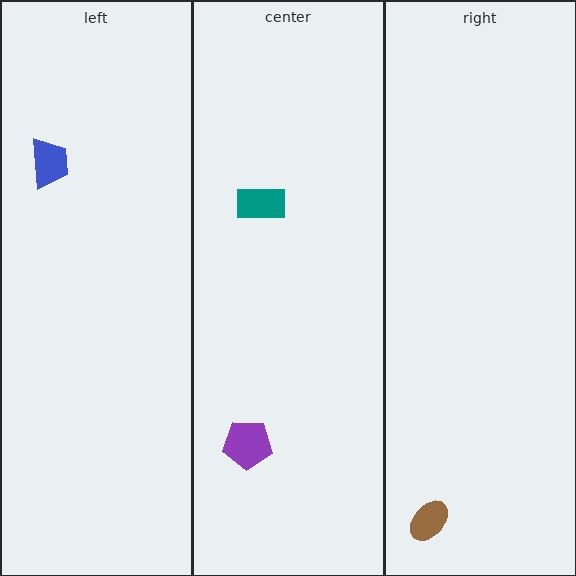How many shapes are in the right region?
1.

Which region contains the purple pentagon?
The center region.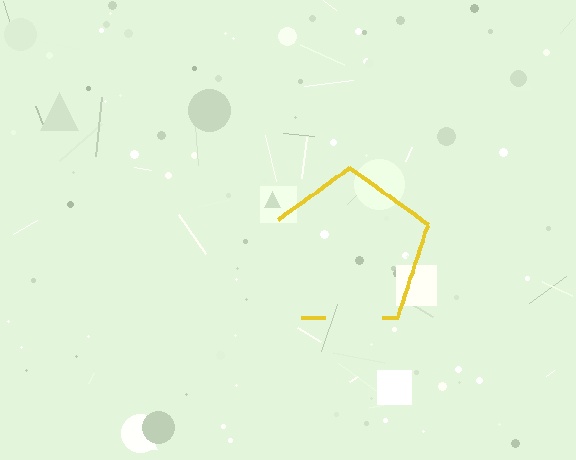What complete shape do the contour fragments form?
The contour fragments form a pentagon.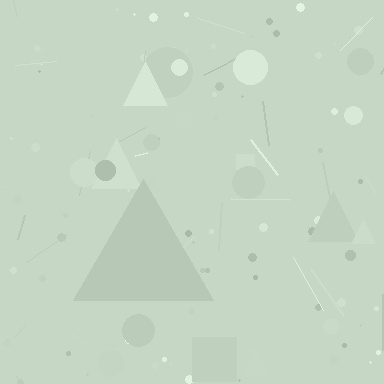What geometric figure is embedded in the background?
A triangle is embedded in the background.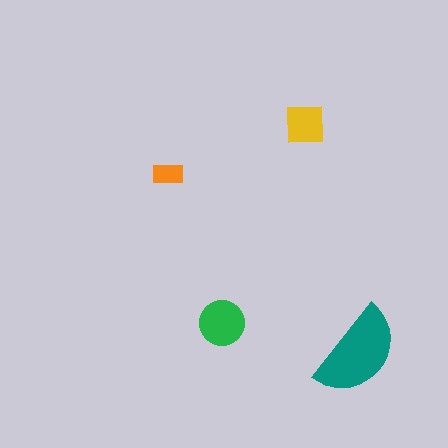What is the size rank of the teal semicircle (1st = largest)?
1st.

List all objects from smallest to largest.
The orange rectangle, the yellow square, the green circle, the teal semicircle.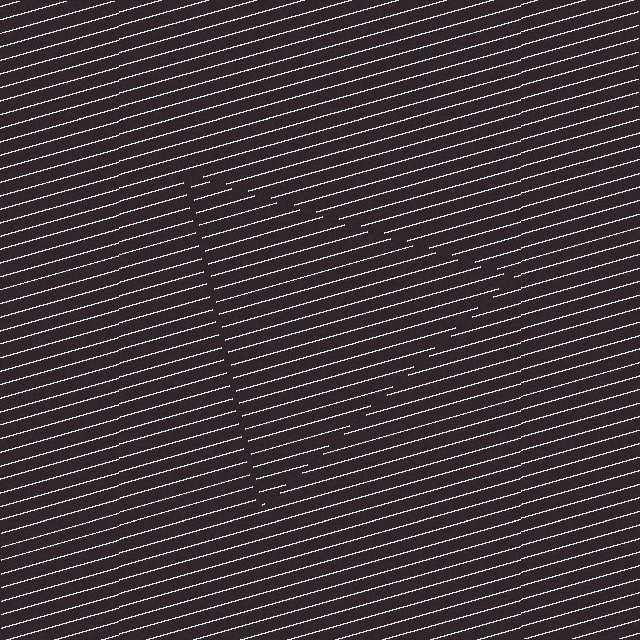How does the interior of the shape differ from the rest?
The interior of the shape contains the same grating, shifted by half a period — the contour is defined by the phase discontinuity where line-ends from the inner and outer gratings abut.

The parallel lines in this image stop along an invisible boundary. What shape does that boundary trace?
An illusory triangle. The interior of the shape contains the same grating, shifted by half a period — the contour is defined by the phase discontinuity where line-ends from the inner and outer gratings abut.